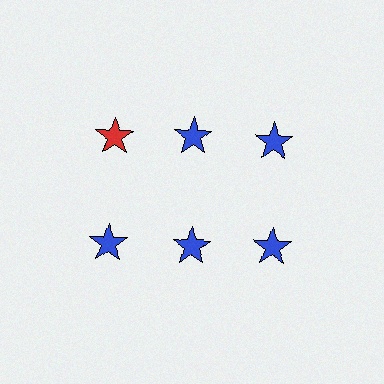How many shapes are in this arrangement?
There are 6 shapes arranged in a grid pattern.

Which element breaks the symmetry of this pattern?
The red star in the top row, leftmost column breaks the symmetry. All other shapes are blue stars.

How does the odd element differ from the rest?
It has a different color: red instead of blue.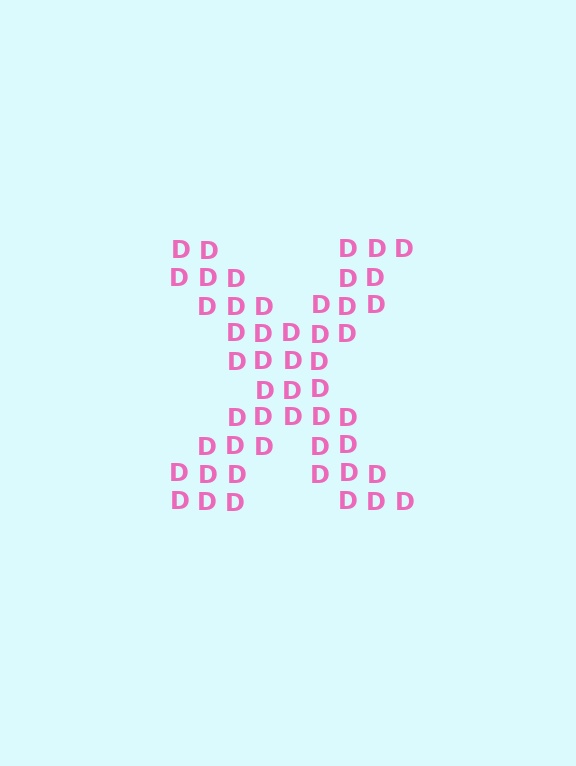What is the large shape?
The large shape is the letter X.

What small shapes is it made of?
It is made of small letter D's.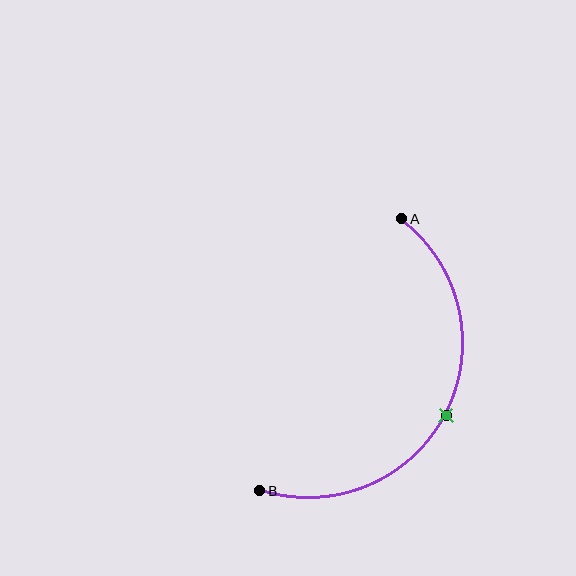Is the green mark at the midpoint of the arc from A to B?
Yes. The green mark lies on the arc at equal arc-length from both A and B — it is the arc midpoint.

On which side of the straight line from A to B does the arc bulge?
The arc bulges to the right of the straight line connecting A and B.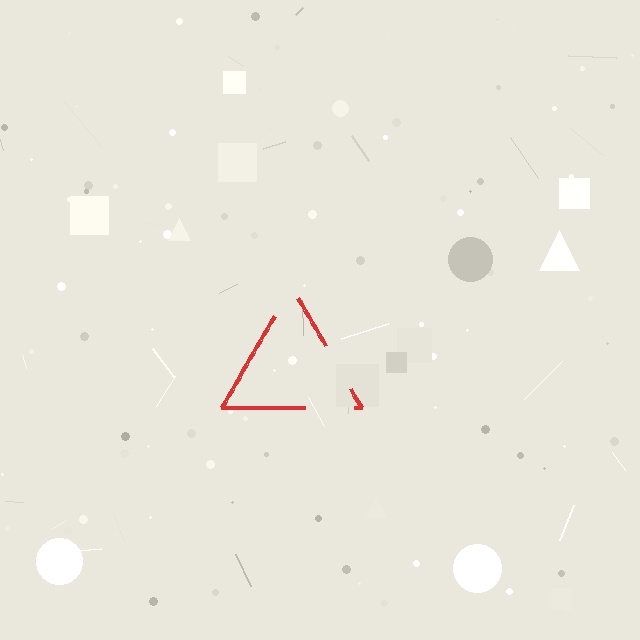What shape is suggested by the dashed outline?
The dashed outline suggests a triangle.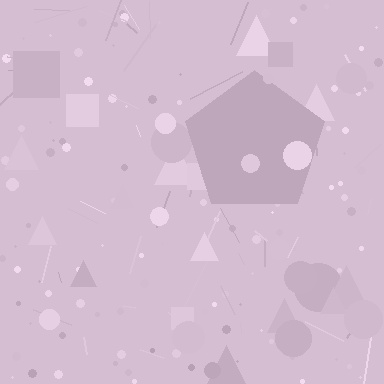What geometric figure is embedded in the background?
A pentagon is embedded in the background.